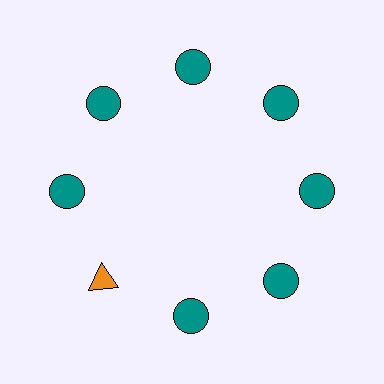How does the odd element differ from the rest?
It differs in both color (orange instead of teal) and shape (triangle instead of circle).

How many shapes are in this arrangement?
There are 8 shapes arranged in a ring pattern.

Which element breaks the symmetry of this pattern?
The orange triangle at roughly the 8 o'clock position breaks the symmetry. All other shapes are teal circles.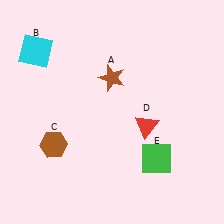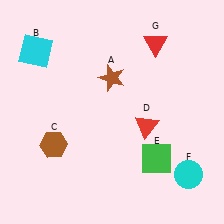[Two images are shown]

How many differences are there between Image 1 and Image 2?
There are 2 differences between the two images.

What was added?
A cyan circle (F), a red triangle (G) were added in Image 2.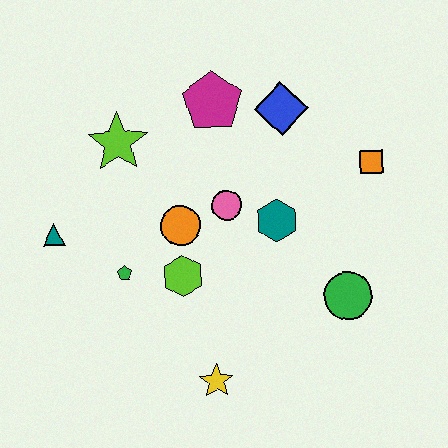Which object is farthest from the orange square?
The teal triangle is farthest from the orange square.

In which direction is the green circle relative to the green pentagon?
The green circle is to the right of the green pentagon.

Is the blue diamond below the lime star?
No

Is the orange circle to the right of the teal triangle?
Yes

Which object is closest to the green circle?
The teal hexagon is closest to the green circle.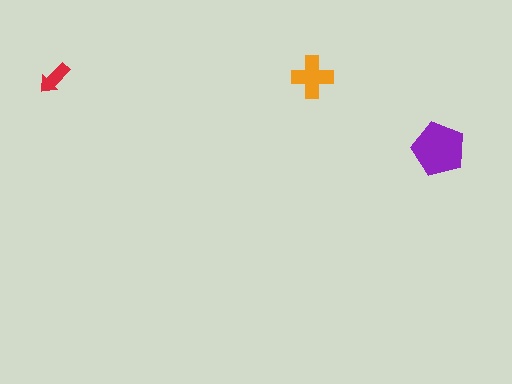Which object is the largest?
The purple pentagon.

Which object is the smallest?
The red arrow.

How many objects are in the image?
There are 3 objects in the image.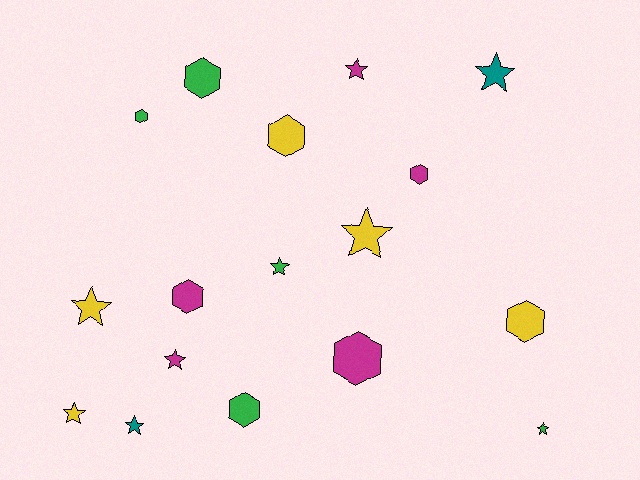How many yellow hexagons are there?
There are 2 yellow hexagons.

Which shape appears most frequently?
Star, with 9 objects.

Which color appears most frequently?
Green, with 5 objects.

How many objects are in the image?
There are 17 objects.